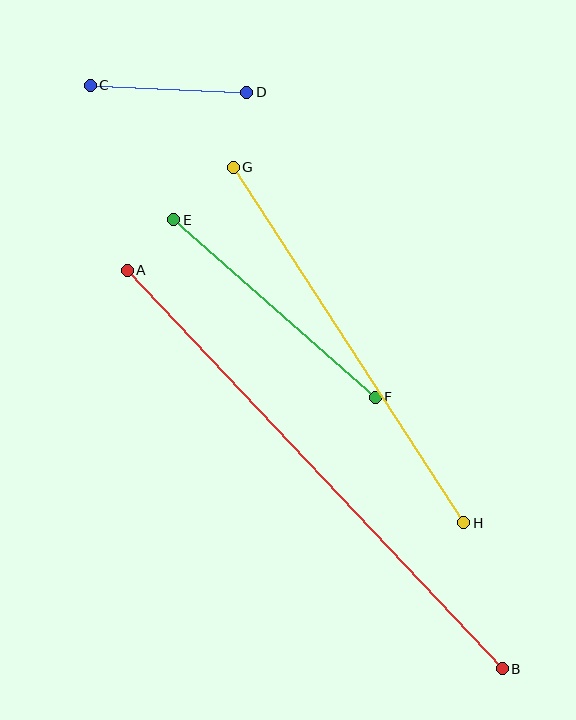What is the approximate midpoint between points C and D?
The midpoint is at approximately (168, 89) pixels.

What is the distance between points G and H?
The distance is approximately 424 pixels.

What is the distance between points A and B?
The distance is approximately 547 pixels.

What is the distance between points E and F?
The distance is approximately 269 pixels.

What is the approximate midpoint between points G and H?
The midpoint is at approximately (348, 345) pixels.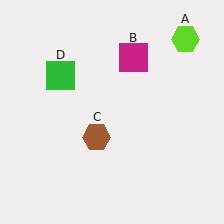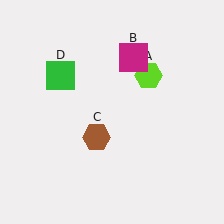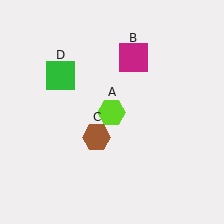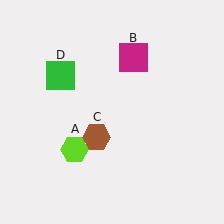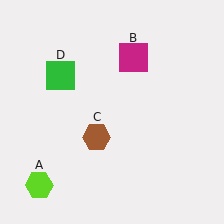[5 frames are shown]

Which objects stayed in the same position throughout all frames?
Magenta square (object B) and brown hexagon (object C) and green square (object D) remained stationary.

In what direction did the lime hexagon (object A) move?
The lime hexagon (object A) moved down and to the left.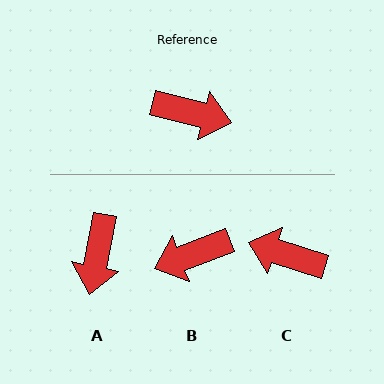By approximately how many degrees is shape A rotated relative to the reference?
Approximately 87 degrees clockwise.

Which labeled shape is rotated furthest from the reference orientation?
C, about 176 degrees away.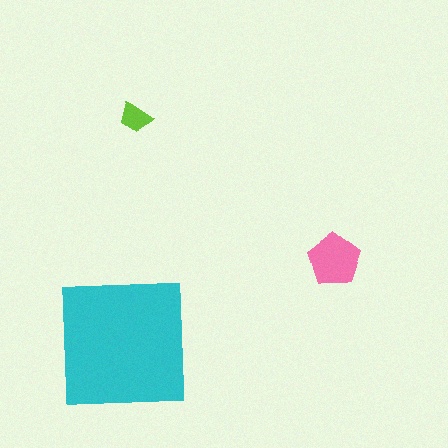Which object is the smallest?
The lime trapezoid.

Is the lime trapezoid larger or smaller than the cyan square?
Smaller.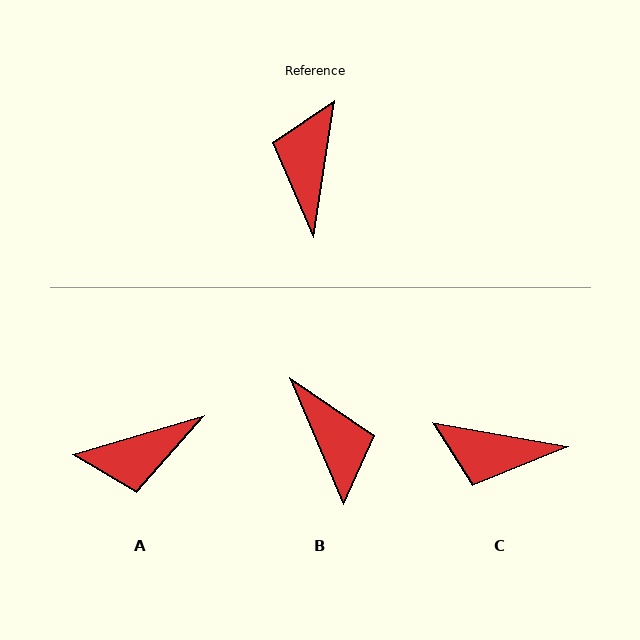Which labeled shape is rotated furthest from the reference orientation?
B, about 148 degrees away.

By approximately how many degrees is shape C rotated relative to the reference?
Approximately 89 degrees counter-clockwise.